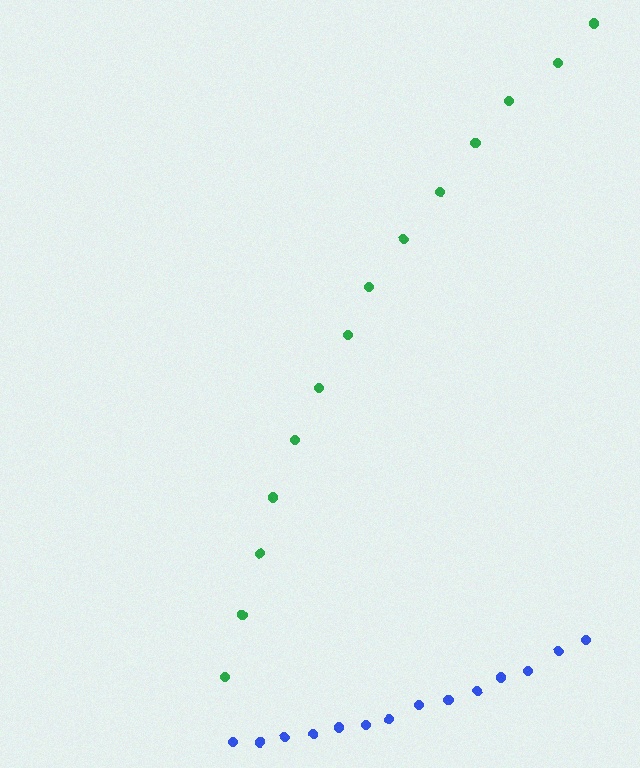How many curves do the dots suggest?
There are 2 distinct paths.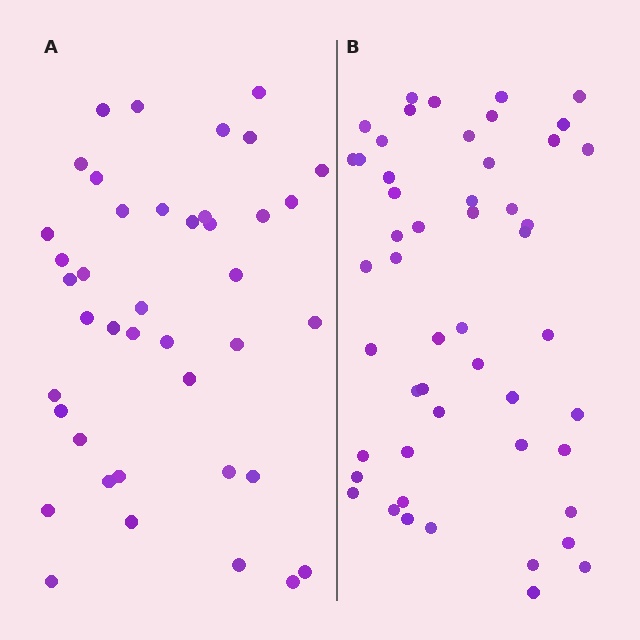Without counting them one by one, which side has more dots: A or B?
Region B (the right region) has more dots.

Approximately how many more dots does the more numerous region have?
Region B has roughly 10 or so more dots than region A.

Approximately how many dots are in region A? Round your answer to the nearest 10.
About 40 dots. (The exact count is 41, which rounds to 40.)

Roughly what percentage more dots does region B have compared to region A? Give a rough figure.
About 25% more.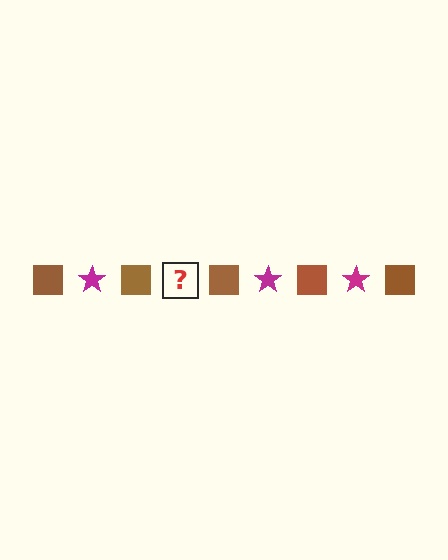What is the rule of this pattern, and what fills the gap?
The rule is that the pattern alternates between brown square and magenta star. The gap should be filled with a magenta star.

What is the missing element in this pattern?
The missing element is a magenta star.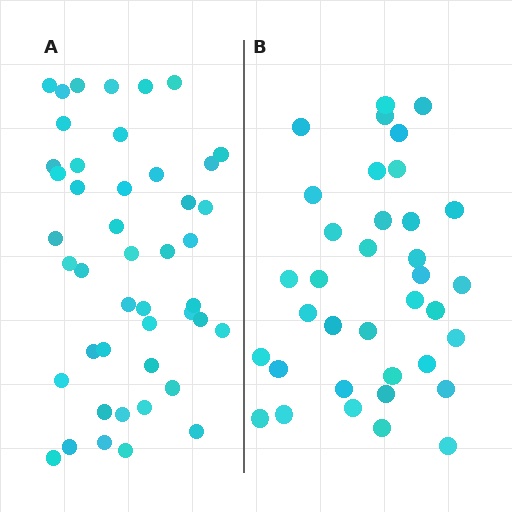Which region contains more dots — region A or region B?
Region A (the left region) has more dots.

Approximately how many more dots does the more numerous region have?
Region A has roughly 8 or so more dots than region B.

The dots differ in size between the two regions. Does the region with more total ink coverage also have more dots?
No. Region B has more total ink coverage because its dots are larger, but region A actually contains more individual dots. Total area can be misleading — the number of items is what matters here.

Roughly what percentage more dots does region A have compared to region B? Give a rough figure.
About 25% more.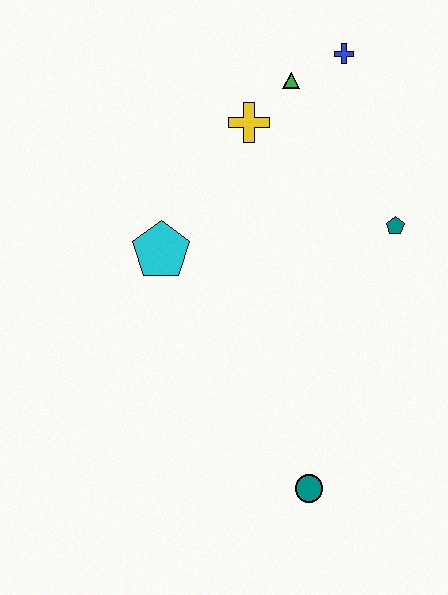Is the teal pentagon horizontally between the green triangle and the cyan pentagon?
No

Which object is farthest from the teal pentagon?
The teal circle is farthest from the teal pentagon.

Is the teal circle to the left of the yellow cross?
No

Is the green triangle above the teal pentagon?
Yes